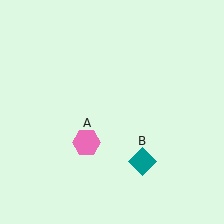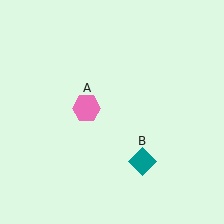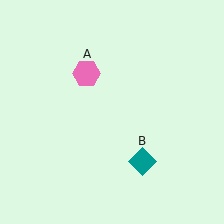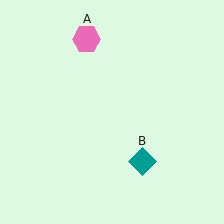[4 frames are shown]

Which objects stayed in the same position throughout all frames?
Teal diamond (object B) remained stationary.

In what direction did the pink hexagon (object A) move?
The pink hexagon (object A) moved up.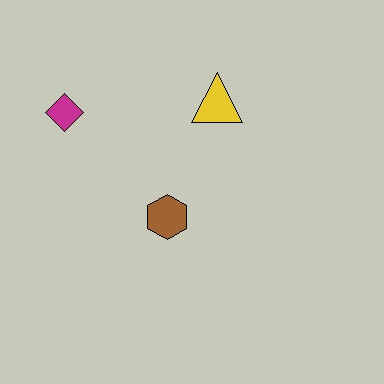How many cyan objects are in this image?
There are no cyan objects.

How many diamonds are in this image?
There is 1 diamond.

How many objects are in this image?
There are 3 objects.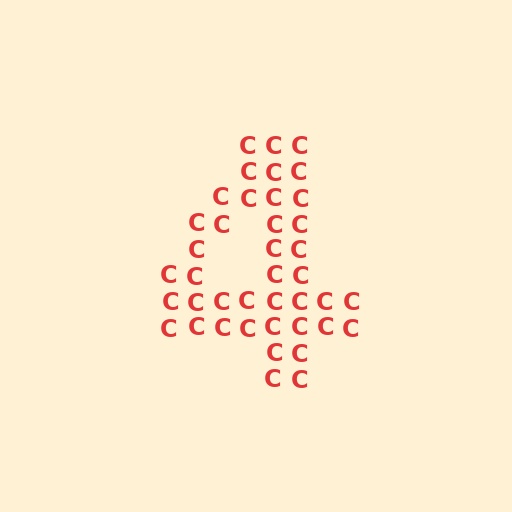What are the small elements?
The small elements are letter C's.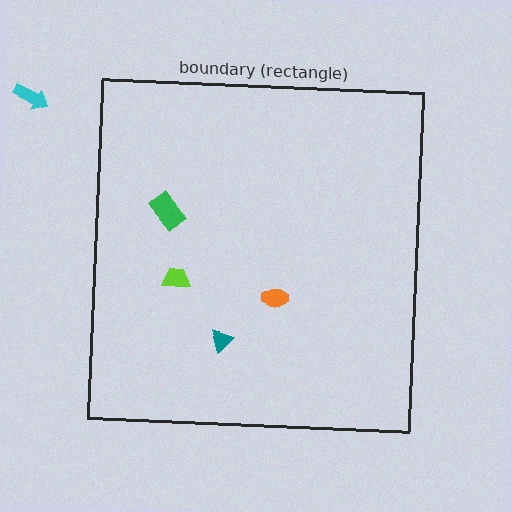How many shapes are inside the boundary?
4 inside, 1 outside.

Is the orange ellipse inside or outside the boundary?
Inside.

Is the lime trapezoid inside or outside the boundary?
Inside.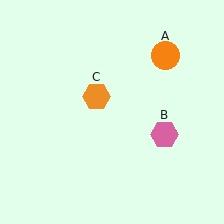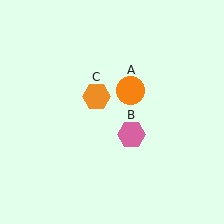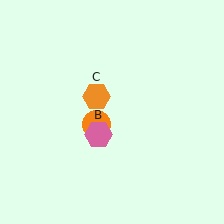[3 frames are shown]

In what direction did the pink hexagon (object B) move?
The pink hexagon (object B) moved left.